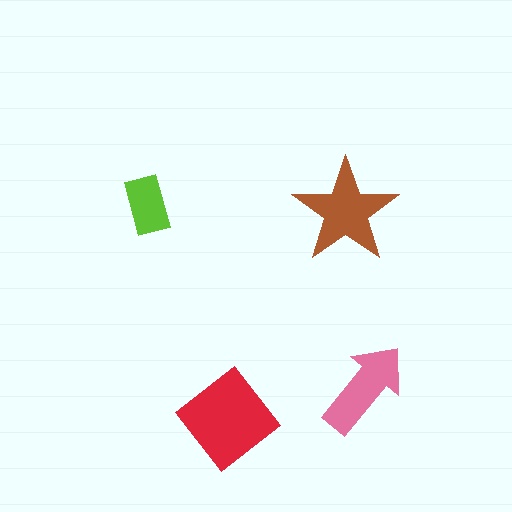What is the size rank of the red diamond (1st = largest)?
1st.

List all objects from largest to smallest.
The red diamond, the brown star, the pink arrow, the lime rectangle.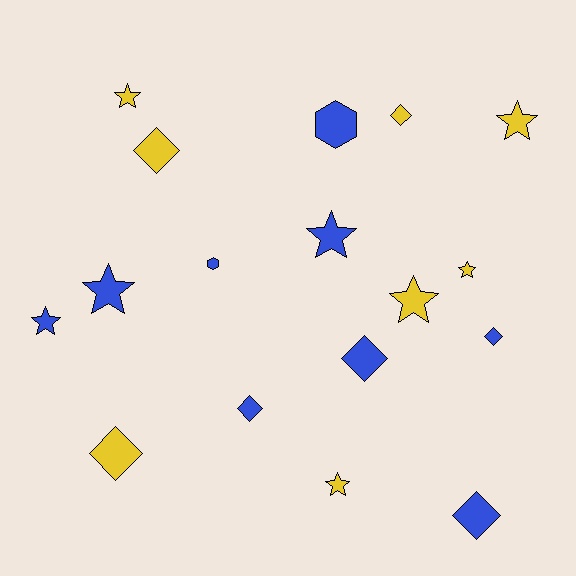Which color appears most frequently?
Blue, with 9 objects.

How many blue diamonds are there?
There are 4 blue diamonds.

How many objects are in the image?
There are 17 objects.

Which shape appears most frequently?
Star, with 8 objects.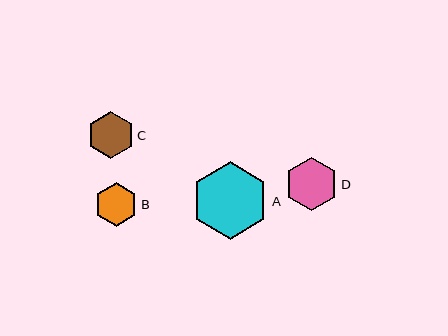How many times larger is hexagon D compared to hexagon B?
Hexagon D is approximately 1.2 times the size of hexagon B.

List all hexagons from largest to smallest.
From largest to smallest: A, D, C, B.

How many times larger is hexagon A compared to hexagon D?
Hexagon A is approximately 1.5 times the size of hexagon D.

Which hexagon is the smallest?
Hexagon B is the smallest with a size of approximately 43 pixels.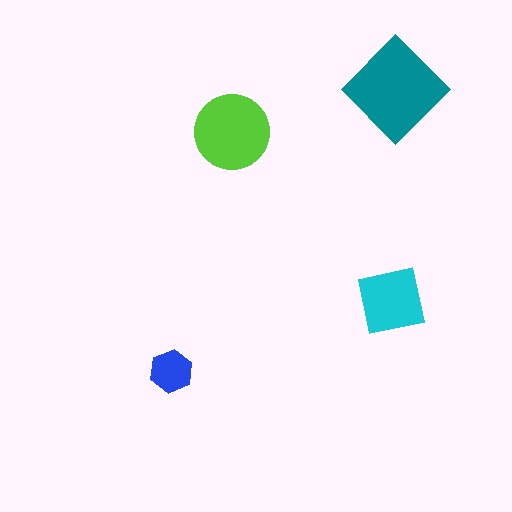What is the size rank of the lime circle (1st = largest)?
2nd.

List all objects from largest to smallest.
The teal diamond, the lime circle, the cyan square, the blue hexagon.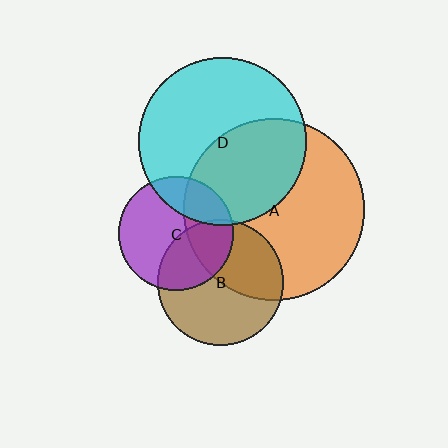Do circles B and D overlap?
Yes.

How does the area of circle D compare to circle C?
Approximately 2.2 times.